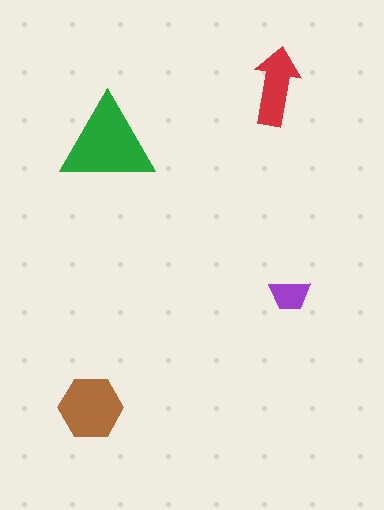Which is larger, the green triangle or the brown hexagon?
The green triangle.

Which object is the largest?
The green triangle.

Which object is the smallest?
The purple trapezoid.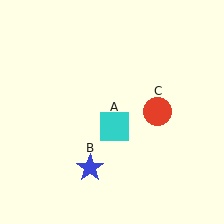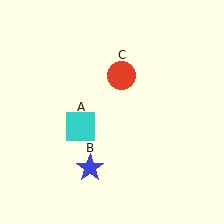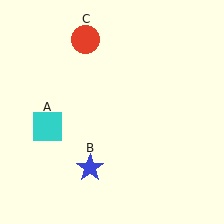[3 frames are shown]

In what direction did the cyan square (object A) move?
The cyan square (object A) moved left.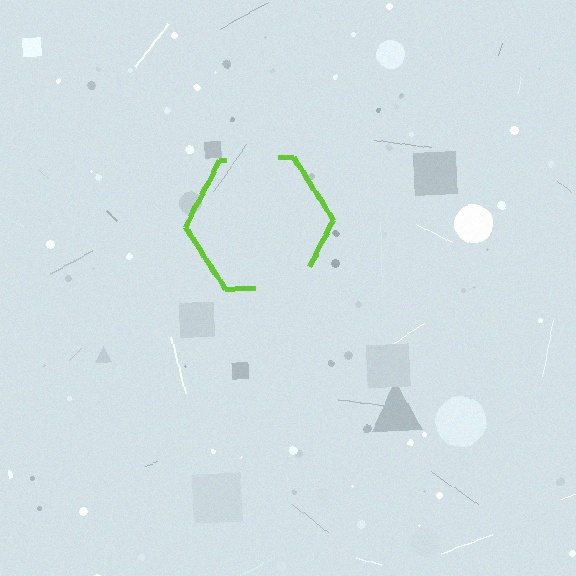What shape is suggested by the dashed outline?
The dashed outline suggests a hexagon.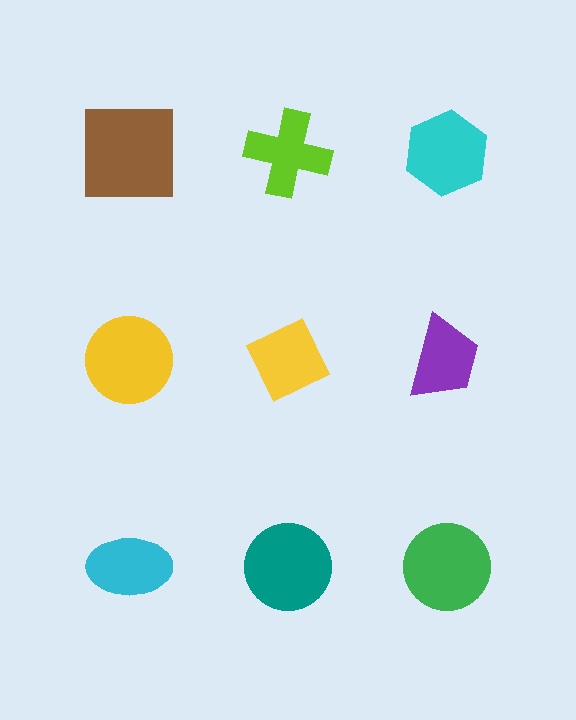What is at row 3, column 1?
A cyan ellipse.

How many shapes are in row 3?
3 shapes.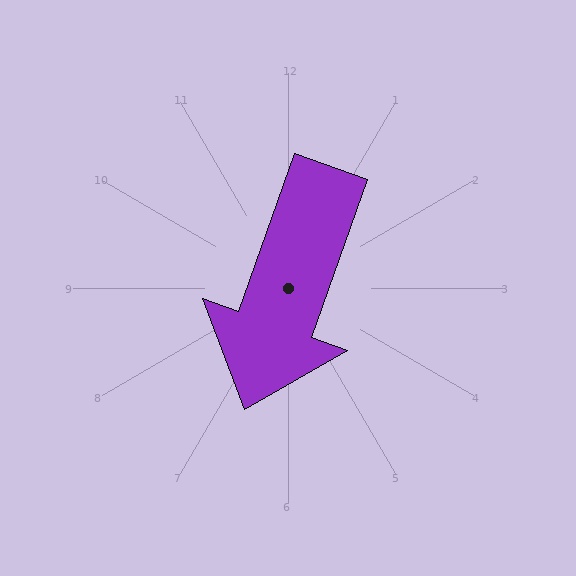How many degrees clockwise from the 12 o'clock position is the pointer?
Approximately 200 degrees.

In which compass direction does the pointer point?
South.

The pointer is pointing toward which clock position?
Roughly 7 o'clock.